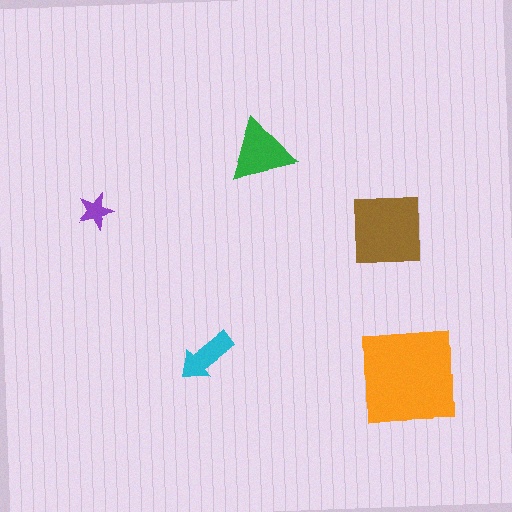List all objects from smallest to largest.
The purple star, the cyan arrow, the green triangle, the brown square, the orange square.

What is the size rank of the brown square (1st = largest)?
2nd.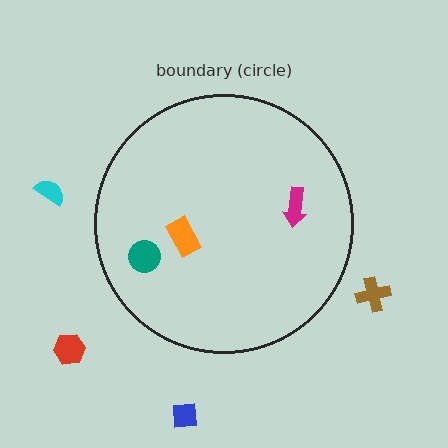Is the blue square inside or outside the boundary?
Outside.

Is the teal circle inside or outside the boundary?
Inside.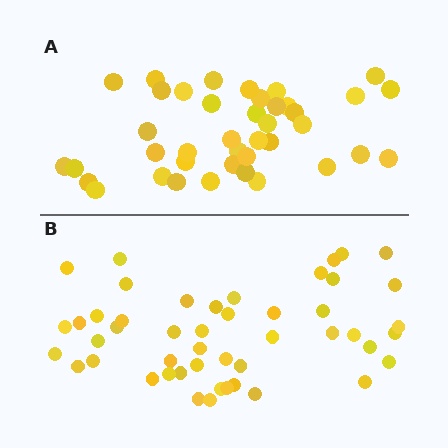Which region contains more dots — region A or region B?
Region B (the bottom region) has more dots.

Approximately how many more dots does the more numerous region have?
Region B has roughly 8 or so more dots than region A.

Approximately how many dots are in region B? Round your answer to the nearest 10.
About 50 dots. (The exact count is 48, which rounds to 50.)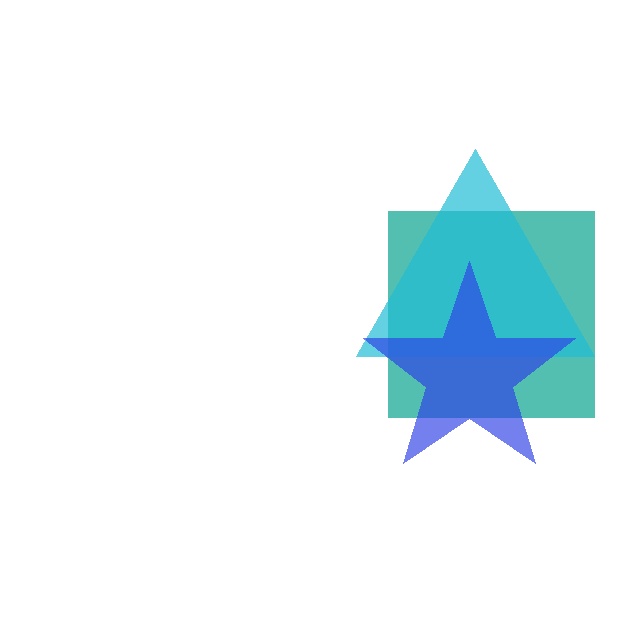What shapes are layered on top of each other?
The layered shapes are: a teal square, a cyan triangle, a blue star.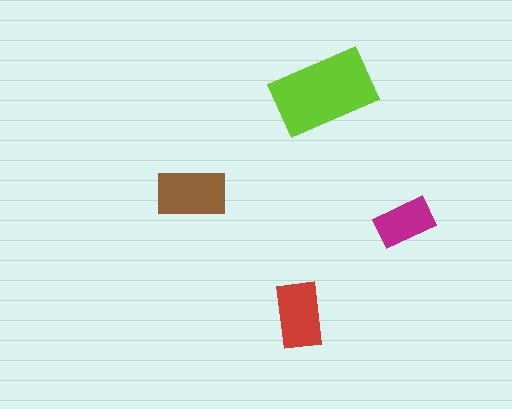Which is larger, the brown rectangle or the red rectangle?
The brown one.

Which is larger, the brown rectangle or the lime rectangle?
The lime one.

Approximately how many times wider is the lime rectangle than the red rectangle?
About 1.5 times wider.